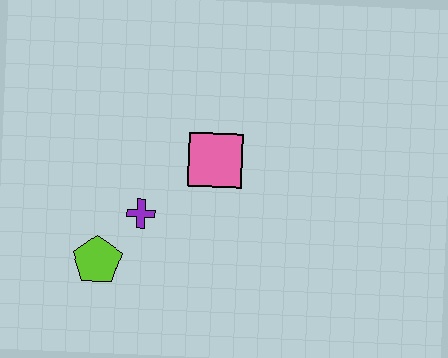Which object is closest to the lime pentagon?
The purple cross is closest to the lime pentagon.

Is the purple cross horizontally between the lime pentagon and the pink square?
Yes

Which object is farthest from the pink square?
The lime pentagon is farthest from the pink square.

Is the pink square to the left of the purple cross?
No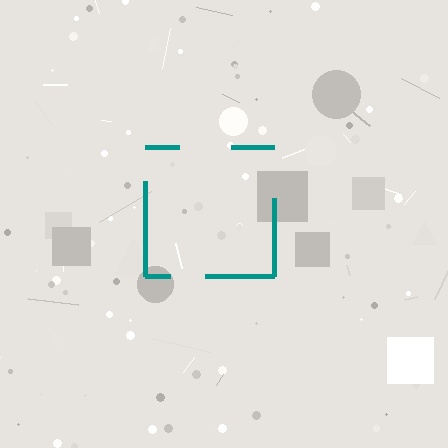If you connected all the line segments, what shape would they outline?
They would outline a square.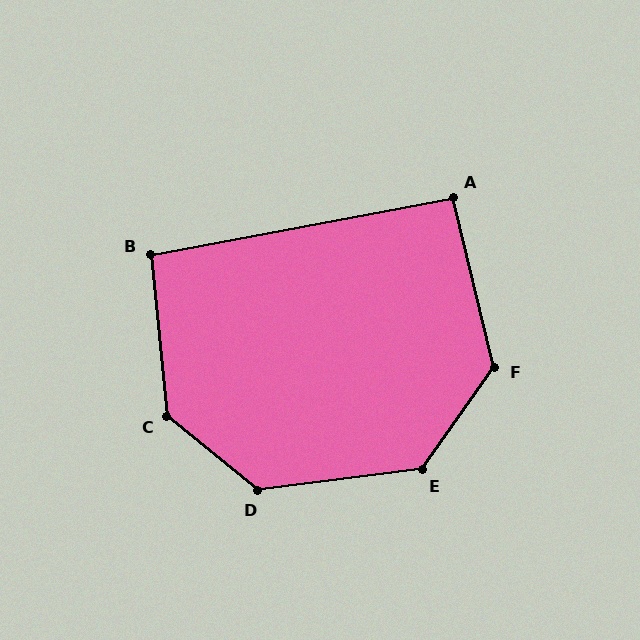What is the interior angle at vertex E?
Approximately 133 degrees (obtuse).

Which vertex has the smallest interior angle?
A, at approximately 93 degrees.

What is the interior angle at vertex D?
Approximately 134 degrees (obtuse).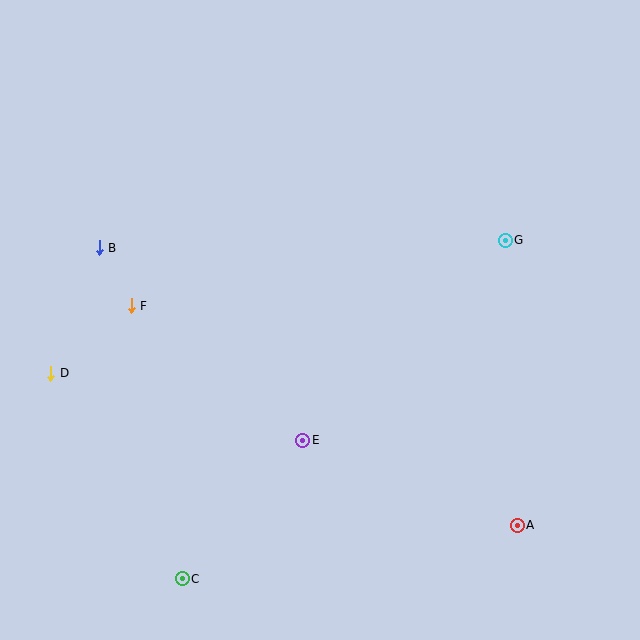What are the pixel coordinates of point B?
Point B is at (99, 248).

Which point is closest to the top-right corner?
Point G is closest to the top-right corner.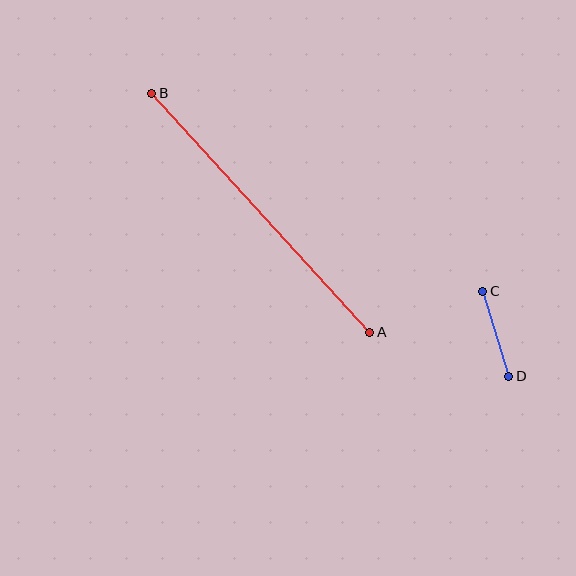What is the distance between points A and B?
The distance is approximately 323 pixels.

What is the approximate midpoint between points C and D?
The midpoint is at approximately (496, 334) pixels.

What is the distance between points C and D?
The distance is approximately 89 pixels.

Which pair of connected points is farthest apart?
Points A and B are farthest apart.